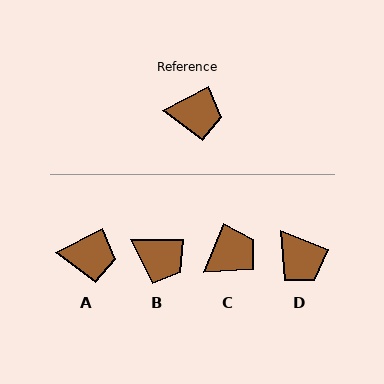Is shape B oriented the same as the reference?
No, it is off by about 27 degrees.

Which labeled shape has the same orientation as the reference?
A.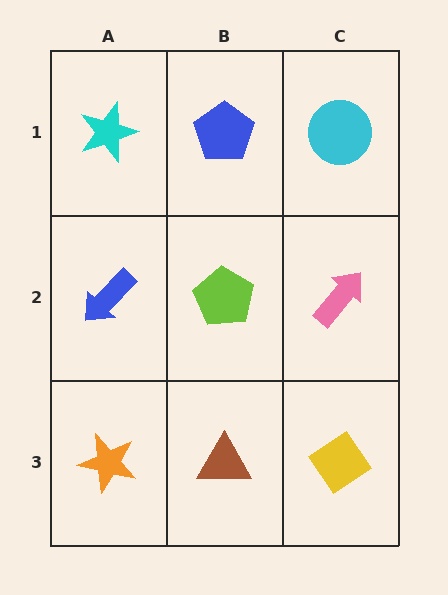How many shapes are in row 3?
3 shapes.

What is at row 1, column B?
A blue pentagon.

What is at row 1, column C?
A cyan circle.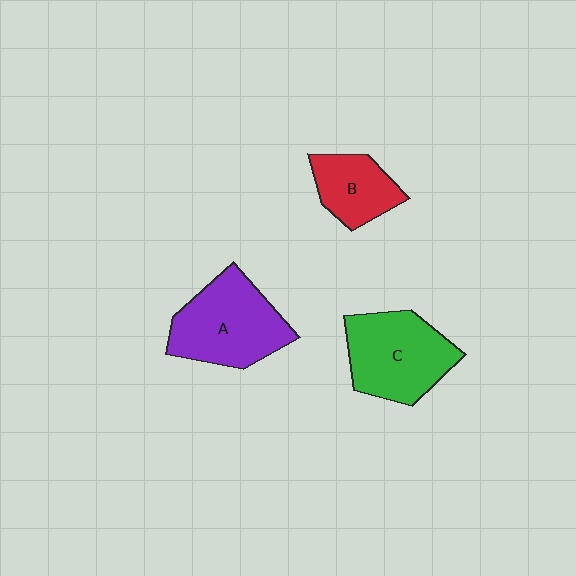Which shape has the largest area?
Shape A (purple).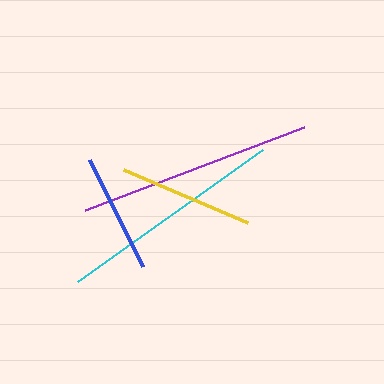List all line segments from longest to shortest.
From longest to shortest: purple, cyan, yellow, blue.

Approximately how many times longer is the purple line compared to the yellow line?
The purple line is approximately 1.7 times the length of the yellow line.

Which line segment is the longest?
The purple line is the longest at approximately 234 pixels.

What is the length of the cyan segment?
The cyan segment is approximately 228 pixels long.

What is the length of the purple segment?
The purple segment is approximately 234 pixels long.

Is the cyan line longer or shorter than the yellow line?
The cyan line is longer than the yellow line.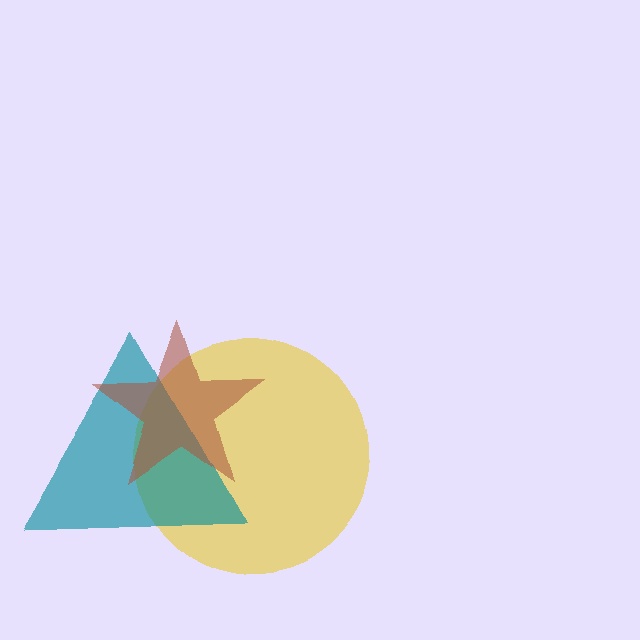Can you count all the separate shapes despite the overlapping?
Yes, there are 3 separate shapes.